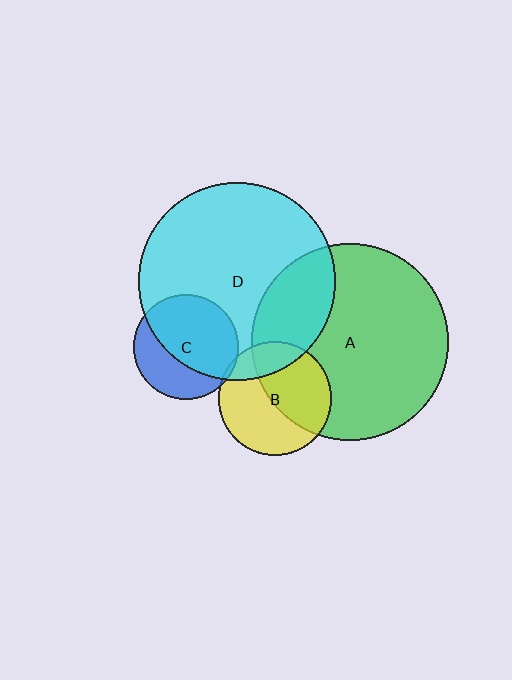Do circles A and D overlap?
Yes.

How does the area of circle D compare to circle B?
Approximately 3.0 times.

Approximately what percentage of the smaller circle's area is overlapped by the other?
Approximately 25%.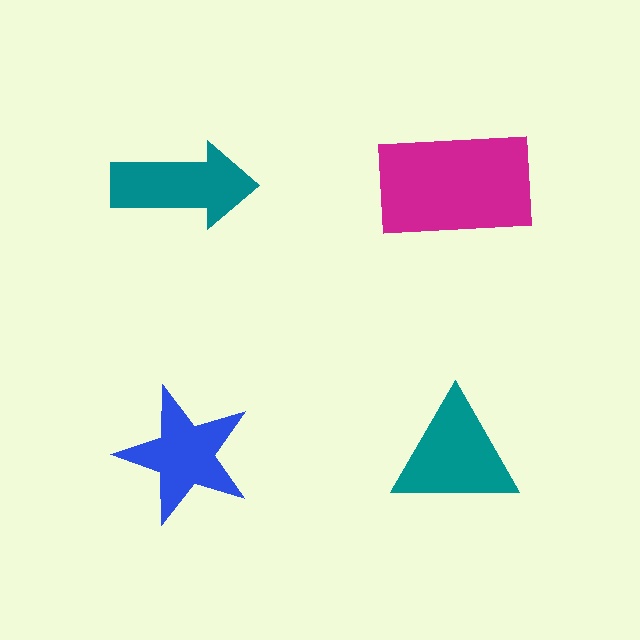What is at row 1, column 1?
A teal arrow.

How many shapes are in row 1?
2 shapes.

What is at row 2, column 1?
A blue star.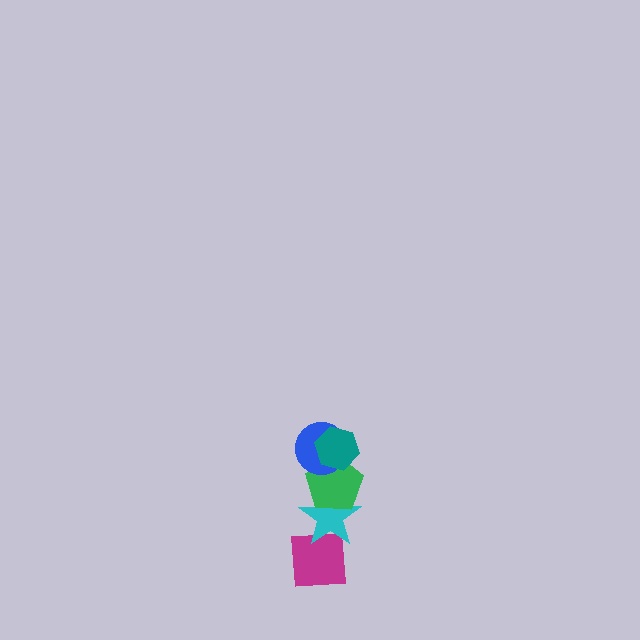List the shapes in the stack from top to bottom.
From top to bottom: the teal hexagon, the blue circle, the green pentagon, the cyan star, the magenta square.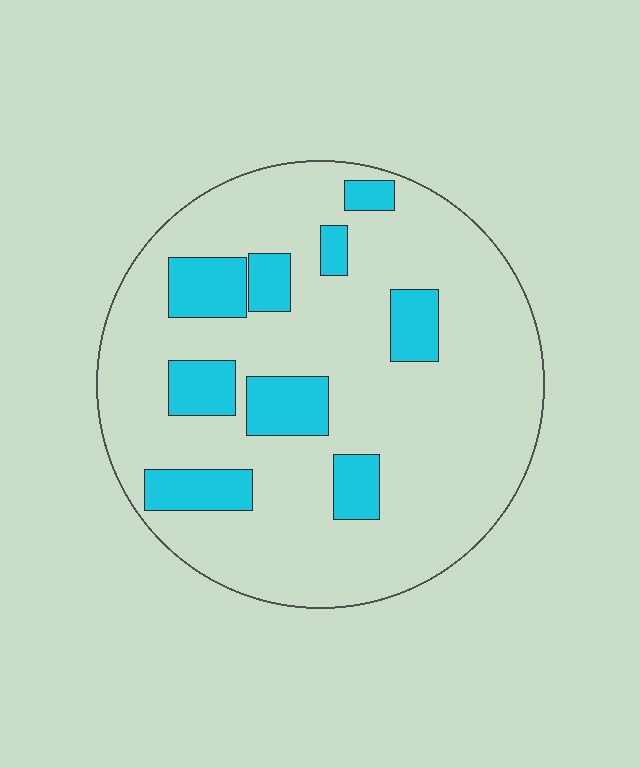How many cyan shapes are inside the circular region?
9.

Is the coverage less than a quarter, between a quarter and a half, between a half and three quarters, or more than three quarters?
Less than a quarter.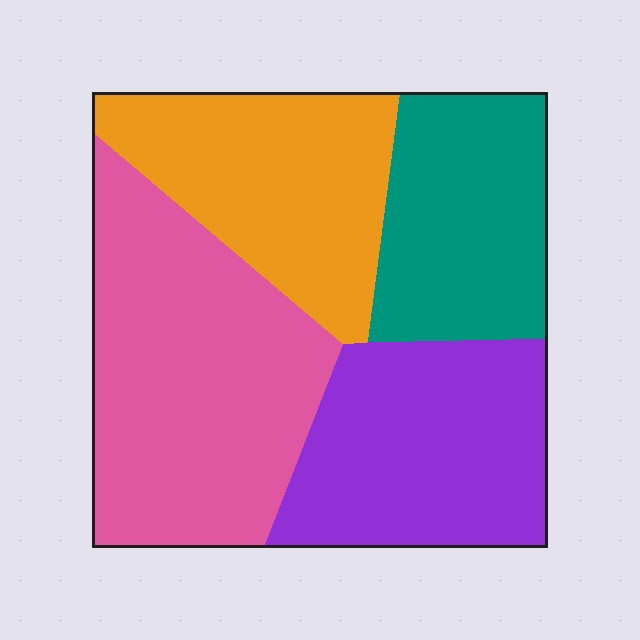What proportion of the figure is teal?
Teal takes up about one fifth (1/5) of the figure.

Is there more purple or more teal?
Purple.